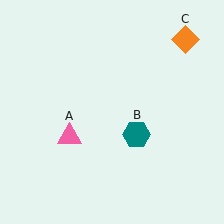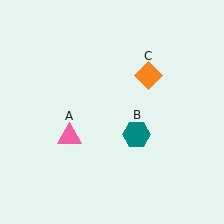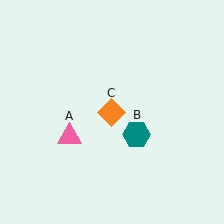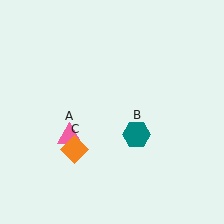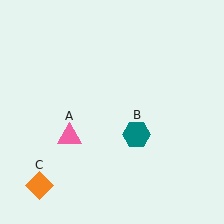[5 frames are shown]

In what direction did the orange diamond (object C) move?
The orange diamond (object C) moved down and to the left.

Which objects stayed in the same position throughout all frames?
Pink triangle (object A) and teal hexagon (object B) remained stationary.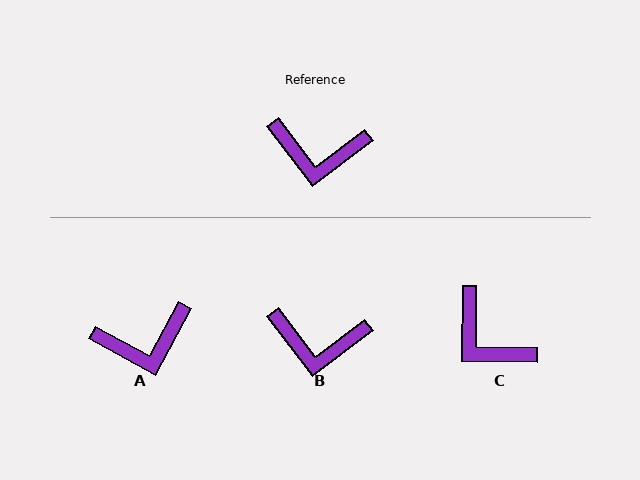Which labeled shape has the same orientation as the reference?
B.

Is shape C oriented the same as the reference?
No, it is off by about 38 degrees.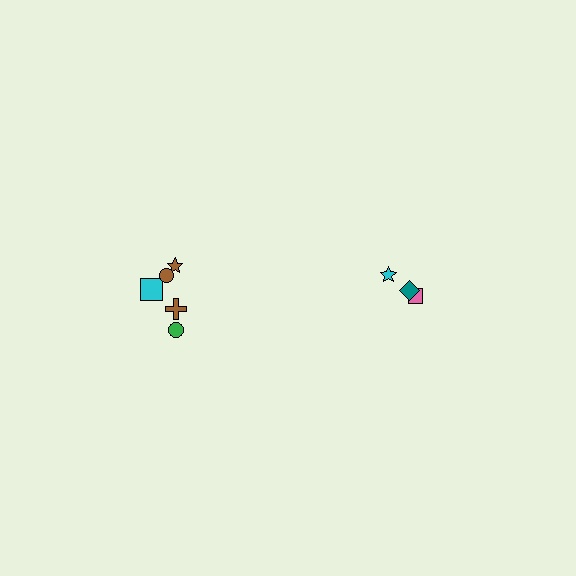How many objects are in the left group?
There are 5 objects.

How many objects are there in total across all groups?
There are 8 objects.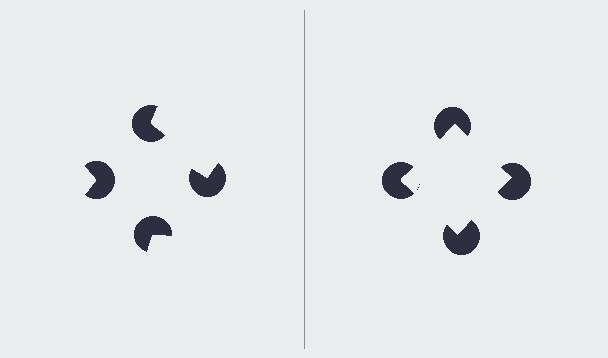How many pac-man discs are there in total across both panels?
8 — 4 on each side.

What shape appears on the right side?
An illusory square.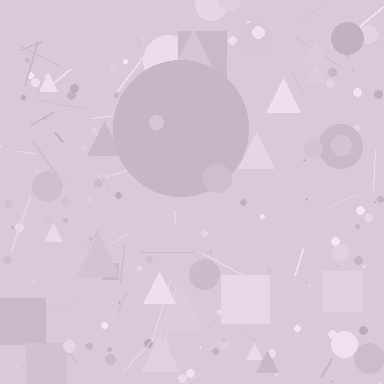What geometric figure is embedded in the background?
A circle is embedded in the background.